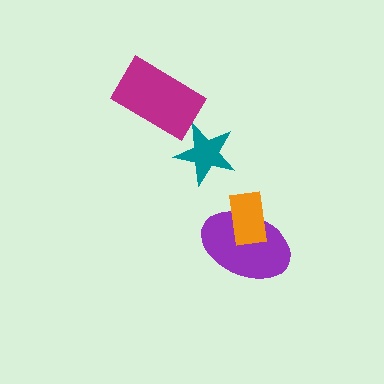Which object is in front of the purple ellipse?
The orange rectangle is in front of the purple ellipse.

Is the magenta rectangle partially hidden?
No, no other shape covers it.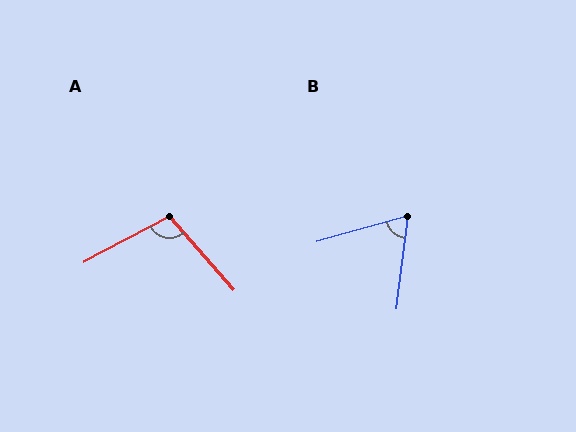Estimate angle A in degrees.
Approximately 103 degrees.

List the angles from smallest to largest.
B (67°), A (103°).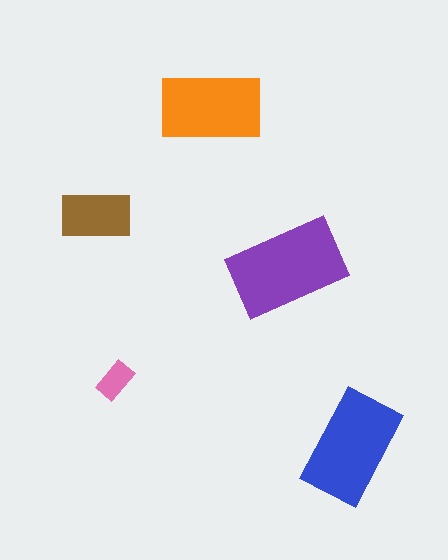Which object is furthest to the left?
The brown rectangle is leftmost.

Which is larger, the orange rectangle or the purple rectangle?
The purple one.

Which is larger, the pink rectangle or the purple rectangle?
The purple one.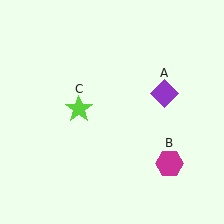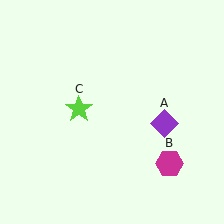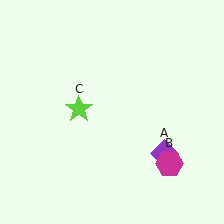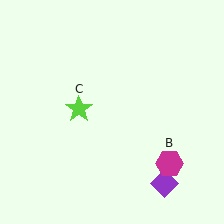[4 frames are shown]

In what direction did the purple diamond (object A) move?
The purple diamond (object A) moved down.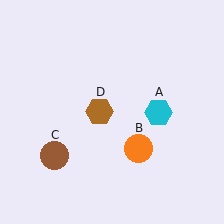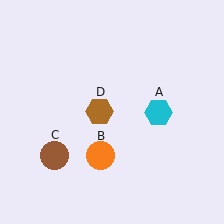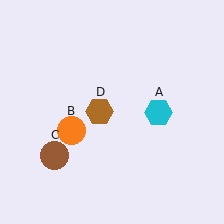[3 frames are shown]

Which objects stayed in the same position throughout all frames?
Cyan hexagon (object A) and brown circle (object C) and brown hexagon (object D) remained stationary.